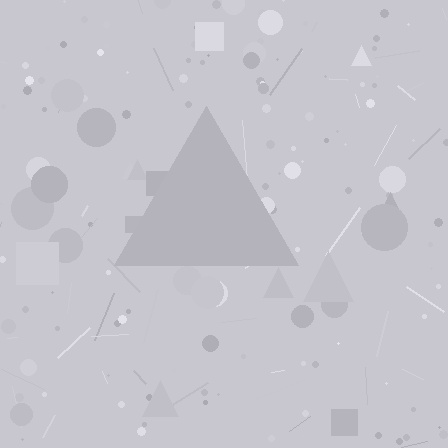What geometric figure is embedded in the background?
A triangle is embedded in the background.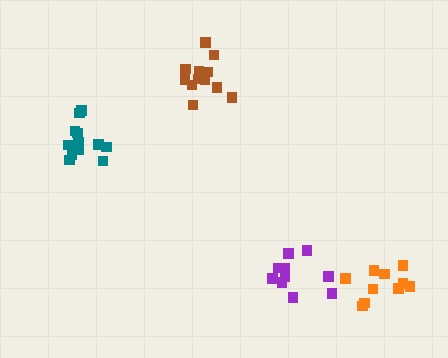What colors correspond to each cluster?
The clusters are colored: purple, brown, orange, teal.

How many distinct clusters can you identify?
There are 4 distinct clusters.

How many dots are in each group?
Group 1: 10 dots, Group 2: 13 dots, Group 3: 10 dots, Group 4: 12 dots (45 total).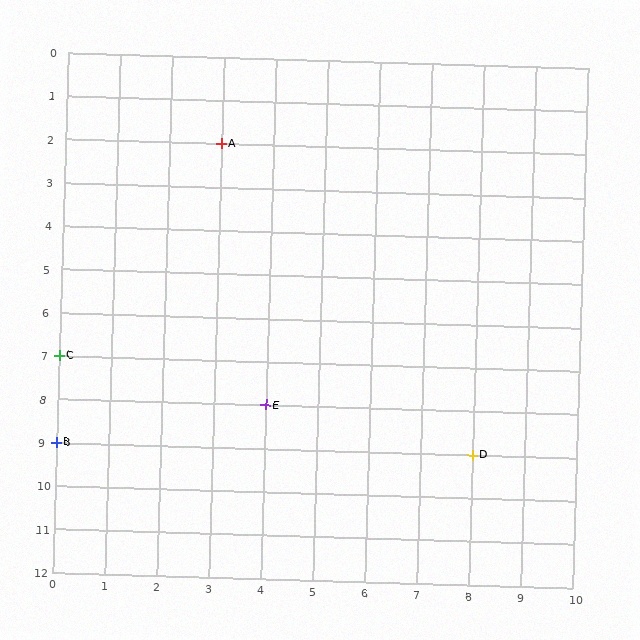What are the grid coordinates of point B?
Point B is at grid coordinates (0, 9).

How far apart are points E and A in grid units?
Points E and A are 1 column and 6 rows apart (about 6.1 grid units diagonally).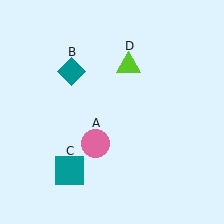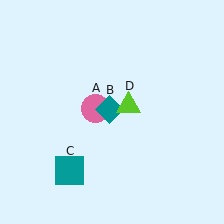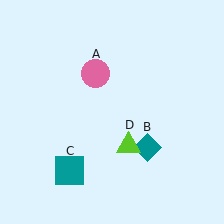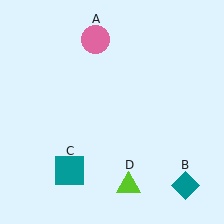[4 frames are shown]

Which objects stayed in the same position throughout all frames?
Teal square (object C) remained stationary.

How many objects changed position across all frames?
3 objects changed position: pink circle (object A), teal diamond (object B), lime triangle (object D).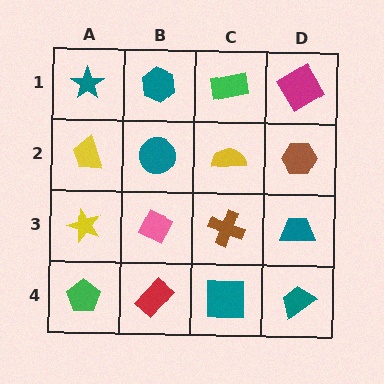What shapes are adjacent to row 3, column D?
A brown hexagon (row 2, column D), a teal trapezoid (row 4, column D), a brown cross (row 3, column C).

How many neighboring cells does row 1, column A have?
2.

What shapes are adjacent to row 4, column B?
A pink diamond (row 3, column B), a green pentagon (row 4, column A), a teal square (row 4, column C).